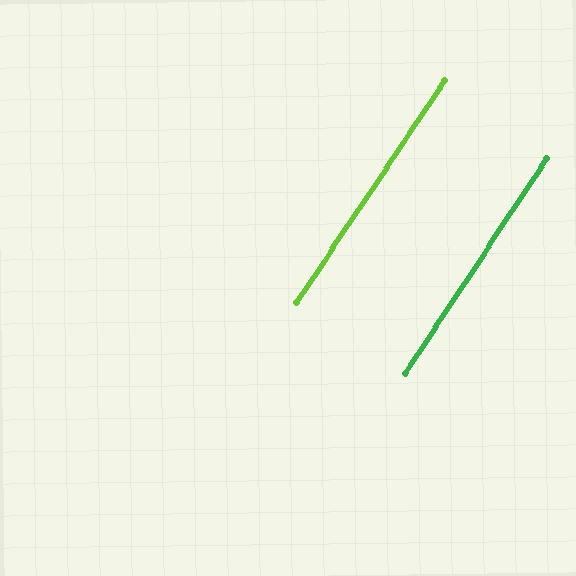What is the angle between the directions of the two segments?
Approximately 0 degrees.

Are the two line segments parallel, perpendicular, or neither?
Parallel — their directions differ by only 0.4°.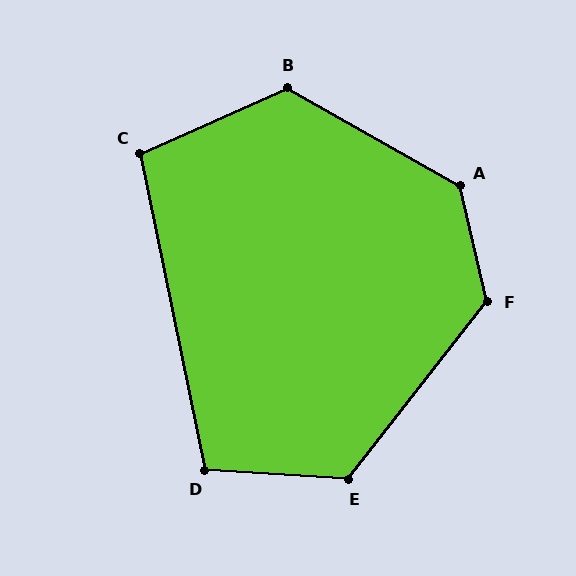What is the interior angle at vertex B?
Approximately 126 degrees (obtuse).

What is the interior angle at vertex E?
Approximately 125 degrees (obtuse).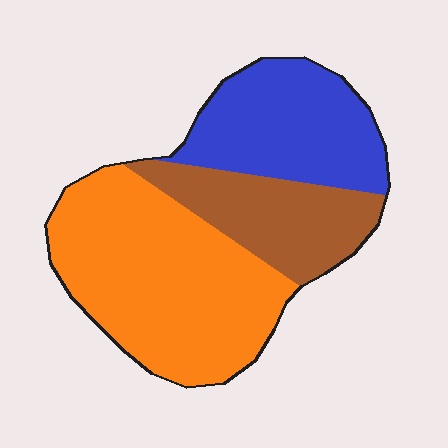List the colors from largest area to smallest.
From largest to smallest: orange, blue, brown.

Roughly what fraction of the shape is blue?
Blue takes up about one quarter (1/4) of the shape.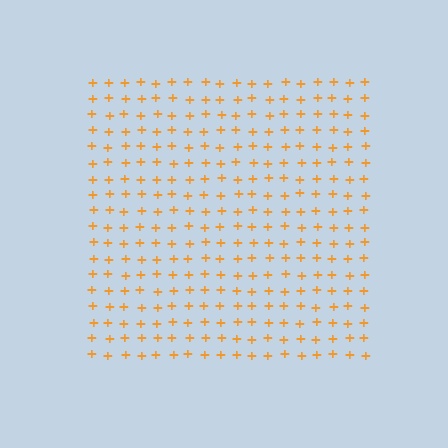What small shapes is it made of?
It is made of small plus signs.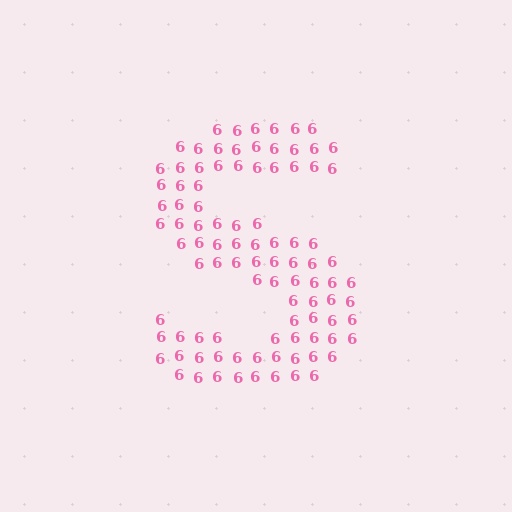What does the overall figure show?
The overall figure shows the letter S.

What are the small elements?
The small elements are digit 6's.